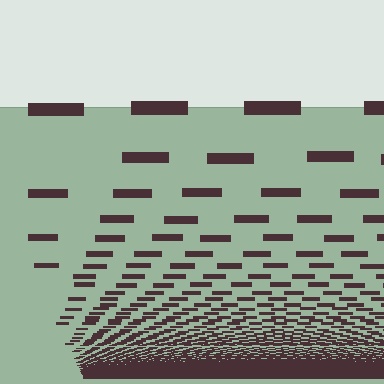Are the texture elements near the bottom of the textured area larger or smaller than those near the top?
Smaller. The gradient is inverted — elements near the bottom are smaller and denser.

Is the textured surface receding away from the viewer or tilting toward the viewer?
The surface appears to tilt toward the viewer. Texture elements get larger and sparser toward the top.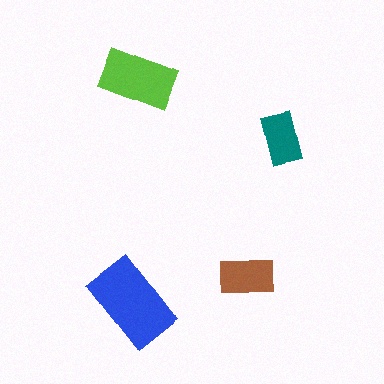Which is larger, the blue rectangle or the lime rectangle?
The blue one.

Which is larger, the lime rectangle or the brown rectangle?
The lime one.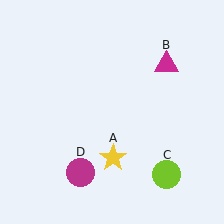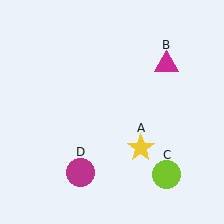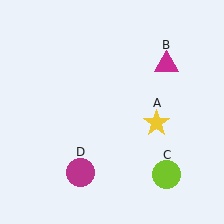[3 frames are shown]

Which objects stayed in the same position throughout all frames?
Magenta triangle (object B) and lime circle (object C) and magenta circle (object D) remained stationary.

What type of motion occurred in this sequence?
The yellow star (object A) rotated counterclockwise around the center of the scene.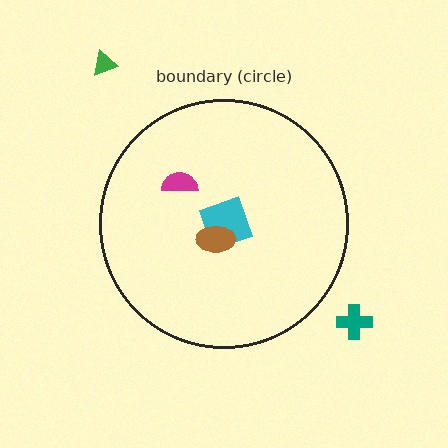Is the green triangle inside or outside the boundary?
Outside.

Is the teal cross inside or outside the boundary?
Outside.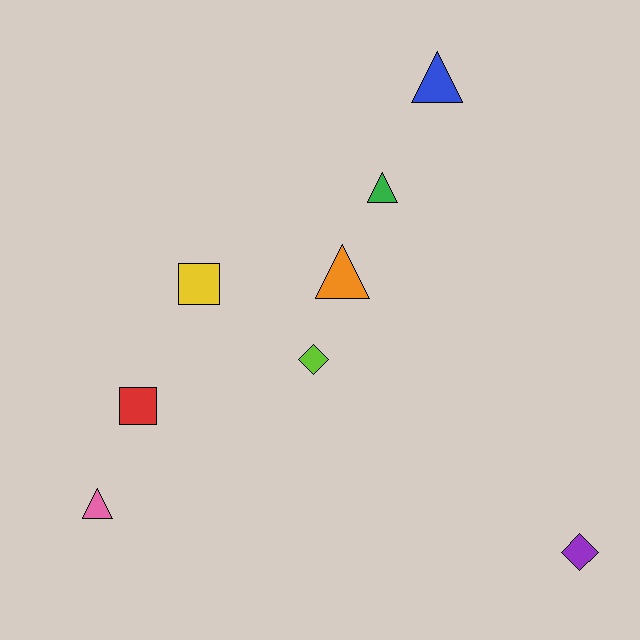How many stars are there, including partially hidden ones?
There are no stars.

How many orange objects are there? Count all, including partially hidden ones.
There is 1 orange object.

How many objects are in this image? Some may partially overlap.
There are 8 objects.